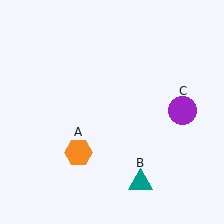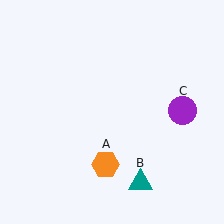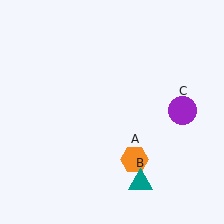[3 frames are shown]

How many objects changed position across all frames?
1 object changed position: orange hexagon (object A).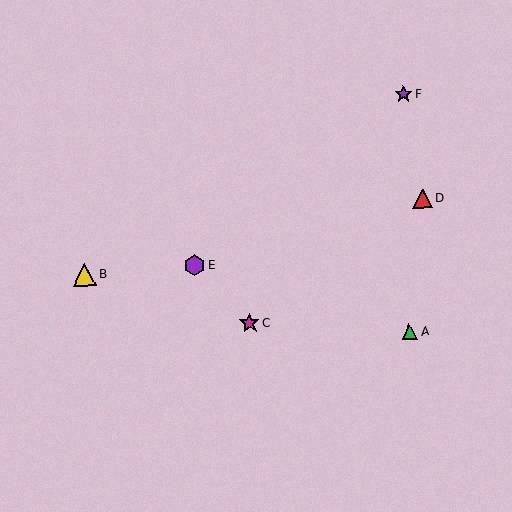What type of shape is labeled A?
Shape A is a green triangle.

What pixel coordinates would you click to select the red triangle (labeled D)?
Click at (422, 199) to select the red triangle D.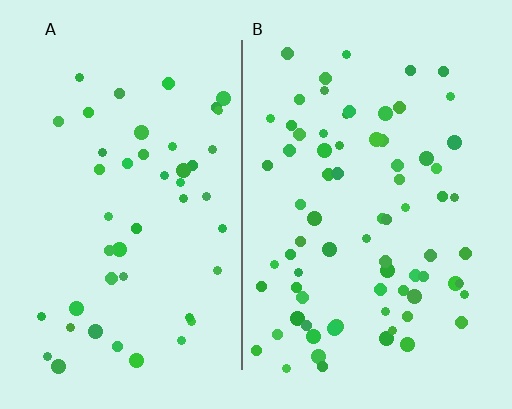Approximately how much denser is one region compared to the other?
Approximately 1.6× — region B over region A.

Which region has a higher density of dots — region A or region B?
B (the right).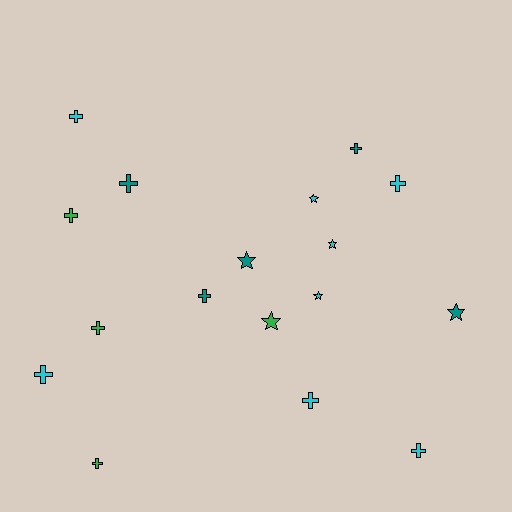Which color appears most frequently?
Cyan, with 8 objects.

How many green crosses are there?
There are 3 green crosses.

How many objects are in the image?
There are 17 objects.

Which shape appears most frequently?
Cross, with 11 objects.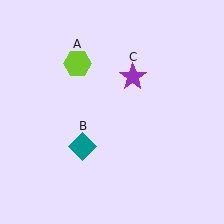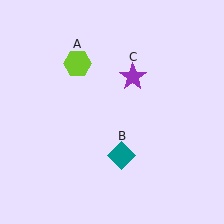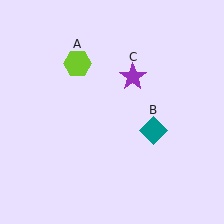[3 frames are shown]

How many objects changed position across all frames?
1 object changed position: teal diamond (object B).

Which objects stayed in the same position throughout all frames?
Lime hexagon (object A) and purple star (object C) remained stationary.